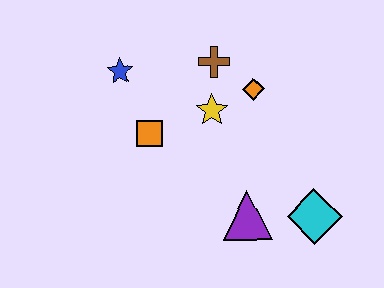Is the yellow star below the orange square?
No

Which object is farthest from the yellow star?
The cyan diamond is farthest from the yellow star.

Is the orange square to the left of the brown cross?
Yes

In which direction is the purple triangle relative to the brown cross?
The purple triangle is below the brown cross.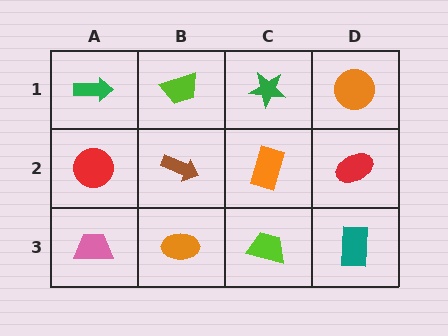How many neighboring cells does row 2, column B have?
4.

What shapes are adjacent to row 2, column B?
A lime trapezoid (row 1, column B), an orange ellipse (row 3, column B), a red circle (row 2, column A), an orange rectangle (row 2, column C).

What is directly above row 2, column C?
A green star.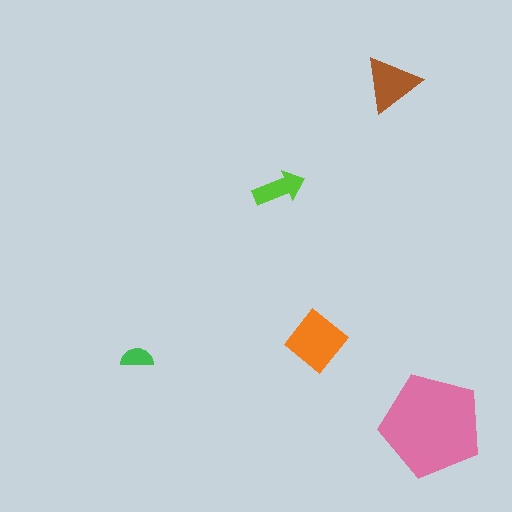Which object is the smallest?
The green semicircle.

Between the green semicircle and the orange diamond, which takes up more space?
The orange diamond.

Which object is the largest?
The pink pentagon.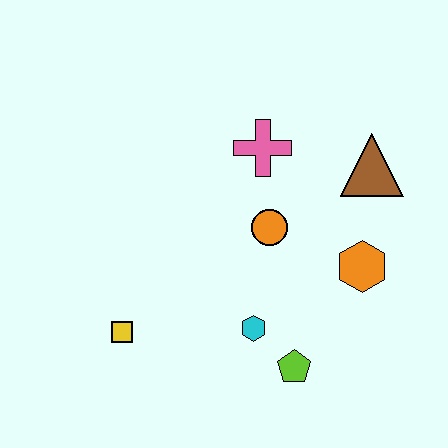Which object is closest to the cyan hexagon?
The lime pentagon is closest to the cyan hexagon.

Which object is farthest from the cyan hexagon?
The brown triangle is farthest from the cyan hexagon.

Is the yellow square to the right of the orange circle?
No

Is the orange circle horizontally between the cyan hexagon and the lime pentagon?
Yes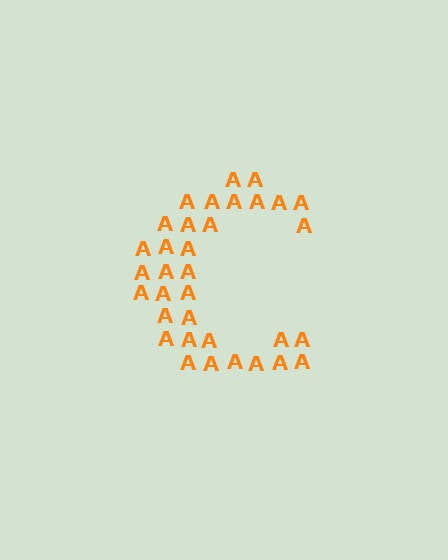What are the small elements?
The small elements are letter A's.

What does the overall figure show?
The overall figure shows the letter C.